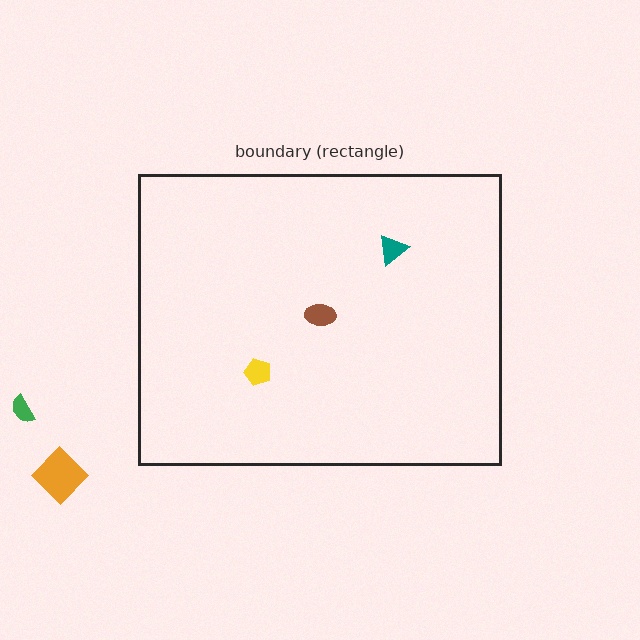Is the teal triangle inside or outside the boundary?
Inside.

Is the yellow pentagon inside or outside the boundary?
Inside.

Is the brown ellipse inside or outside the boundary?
Inside.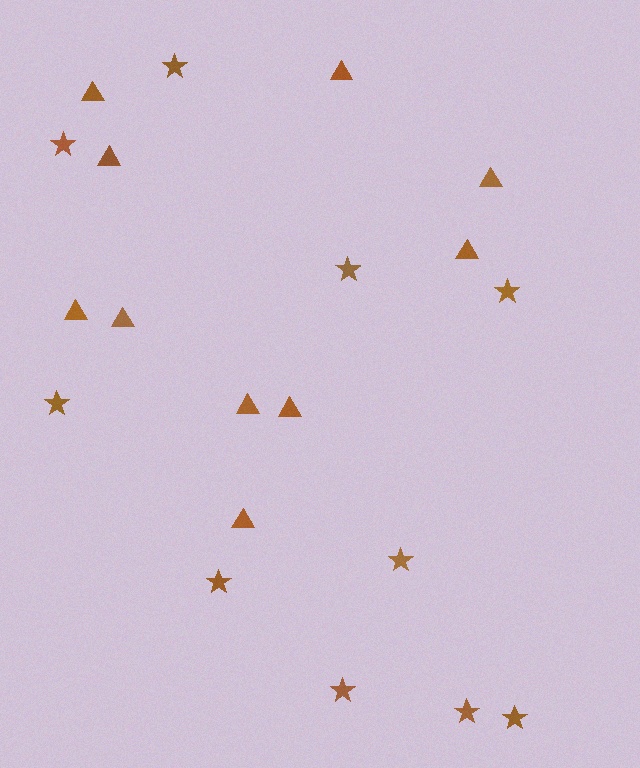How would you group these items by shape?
There are 2 groups: one group of triangles (10) and one group of stars (10).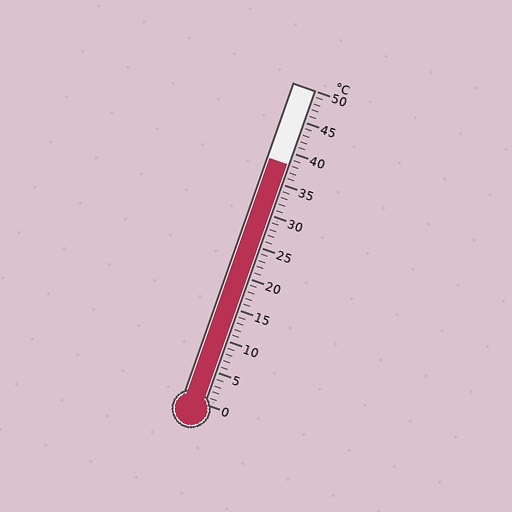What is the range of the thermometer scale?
The thermometer scale ranges from 0°C to 50°C.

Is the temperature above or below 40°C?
The temperature is below 40°C.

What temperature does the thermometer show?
The thermometer shows approximately 38°C.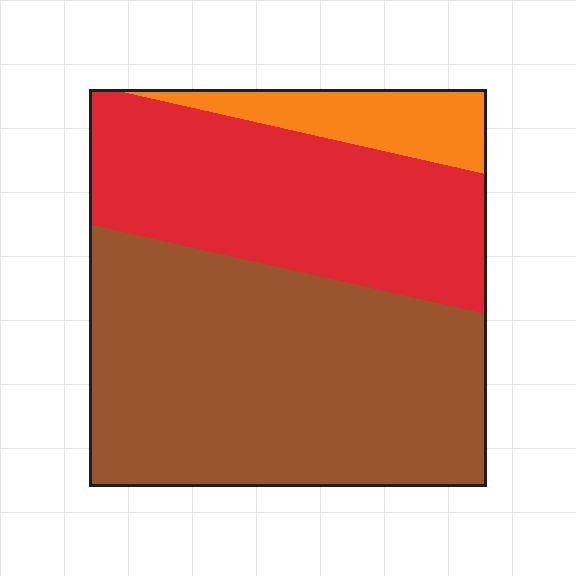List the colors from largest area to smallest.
From largest to smallest: brown, red, orange.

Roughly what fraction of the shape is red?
Red covers roughly 35% of the shape.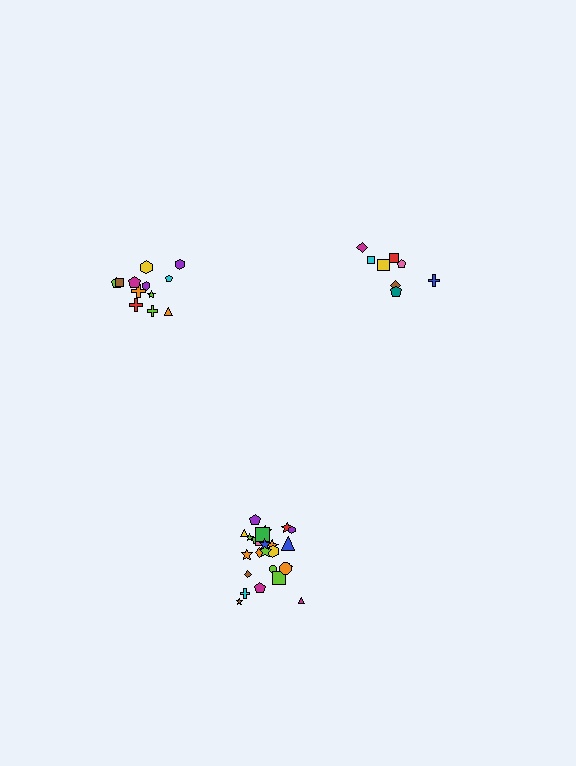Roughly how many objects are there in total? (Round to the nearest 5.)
Roughly 45 objects in total.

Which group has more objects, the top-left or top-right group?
The top-left group.